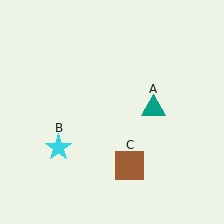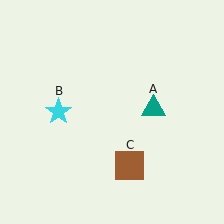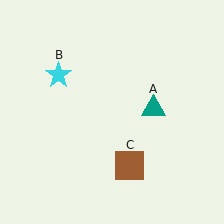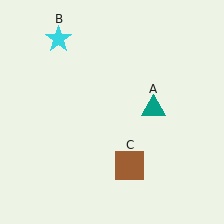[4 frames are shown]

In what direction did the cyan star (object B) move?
The cyan star (object B) moved up.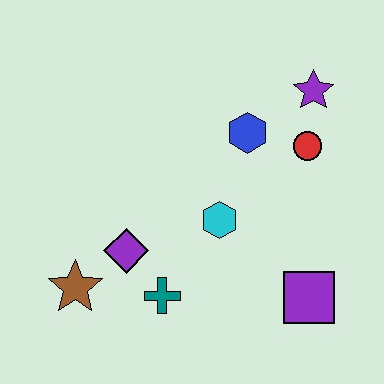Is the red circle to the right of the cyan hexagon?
Yes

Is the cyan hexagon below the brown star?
No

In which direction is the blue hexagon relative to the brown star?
The blue hexagon is to the right of the brown star.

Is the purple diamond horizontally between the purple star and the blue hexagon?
No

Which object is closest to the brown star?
The purple diamond is closest to the brown star.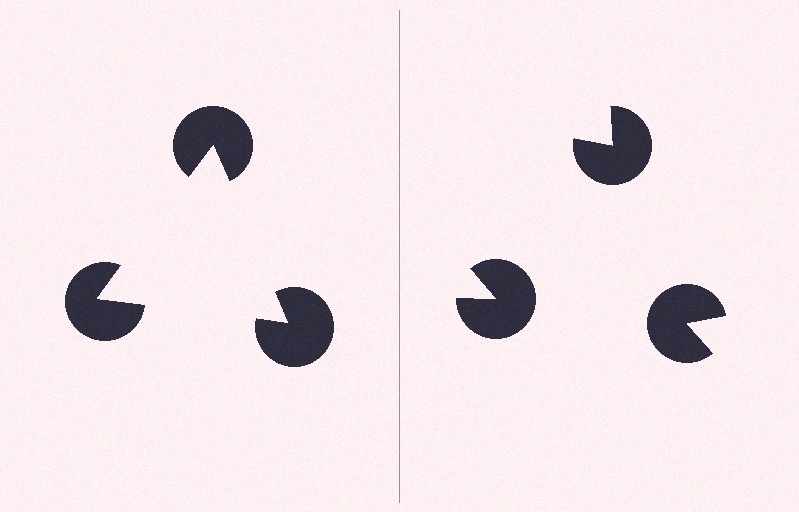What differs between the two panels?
The pac-man discs are positioned identically on both sides; only the wedge orientations differ. On the left they align to a triangle; on the right they are misaligned.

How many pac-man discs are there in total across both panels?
6 — 3 on each side.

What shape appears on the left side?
An illusory triangle.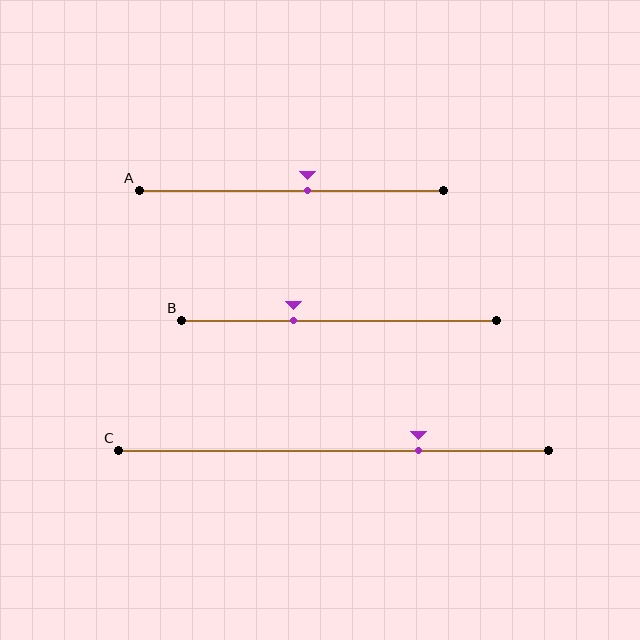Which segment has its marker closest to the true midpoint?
Segment A has its marker closest to the true midpoint.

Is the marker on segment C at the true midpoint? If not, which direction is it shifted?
No, the marker on segment C is shifted to the right by about 20% of the segment length.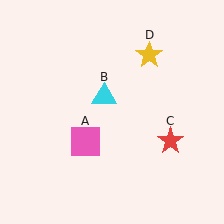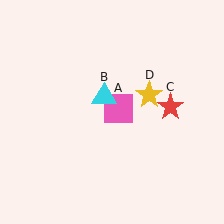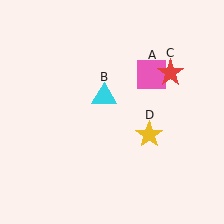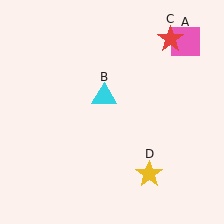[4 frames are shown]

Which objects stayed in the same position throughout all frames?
Cyan triangle (object B) remained stationary.